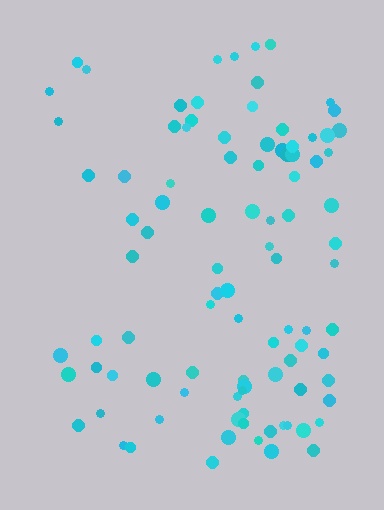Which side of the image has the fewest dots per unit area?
The left.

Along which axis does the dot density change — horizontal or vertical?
Horizontal.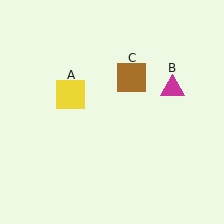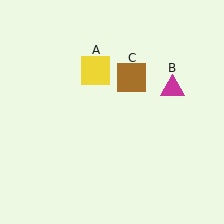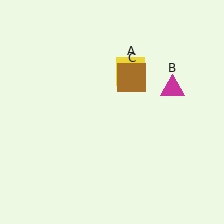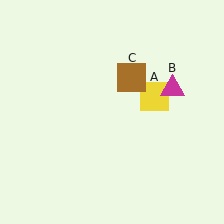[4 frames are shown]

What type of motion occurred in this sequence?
The yellow square (object A) rotated clockwise around the center of the scene.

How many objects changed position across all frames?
1 object changed position: yellow square (object A).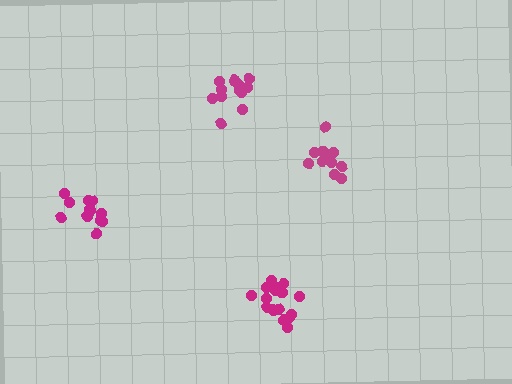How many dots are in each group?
Group 1: 17 dots, Group 2: 12 dots, Group 3: 12 dots, Group 4: 13 dots (54 total).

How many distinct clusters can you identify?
There are 4 distinct clusters.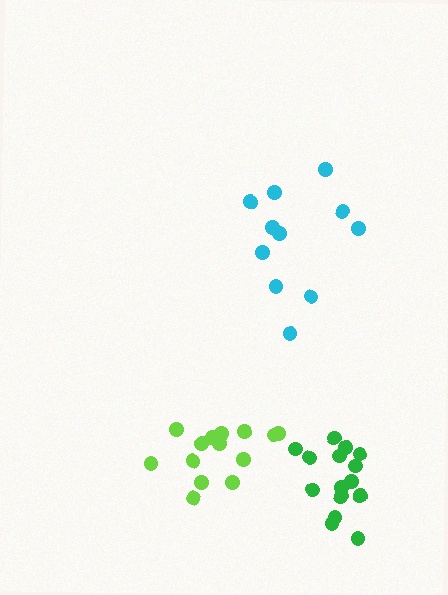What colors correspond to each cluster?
The clusters are colored: green, cyan, lime.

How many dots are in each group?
Group 1: 15 dots, Group 2: 11 dots, Group 3: 14 dots (40 total).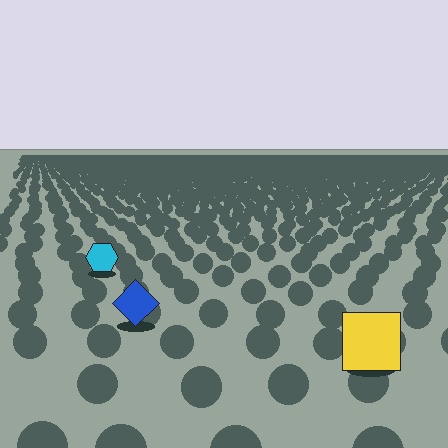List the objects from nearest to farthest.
From nearest to farthest: the yellow square, the blue diamond, the cyan hexagon.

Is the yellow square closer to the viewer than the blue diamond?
Yes. The yellow square is closer — you can tell from the texture gradient: the ground texture is coarser near it.